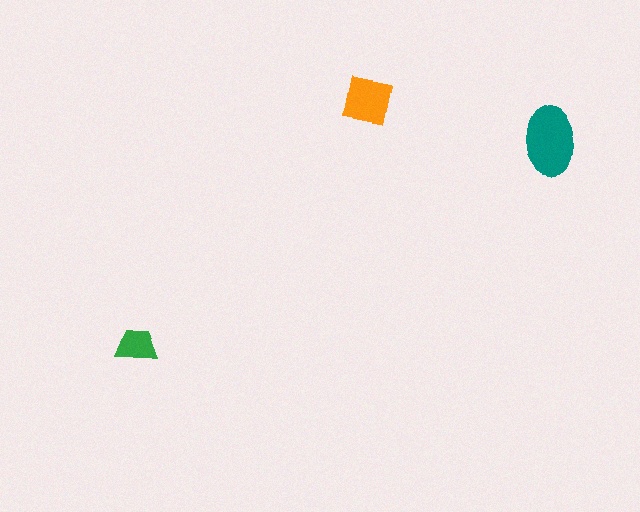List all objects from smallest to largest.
The green trapezoid, the orange square, the teal ellipse.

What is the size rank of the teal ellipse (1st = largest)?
1st.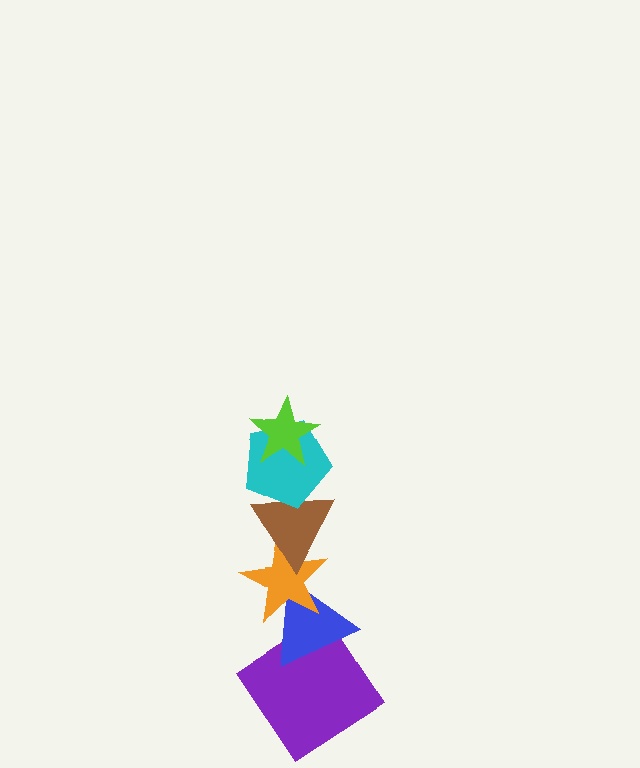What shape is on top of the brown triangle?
The cyan pentagon is on top of the brown triangle.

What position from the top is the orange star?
The orange star is 4th from the top.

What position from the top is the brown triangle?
The brown triangle is 3rd from the top.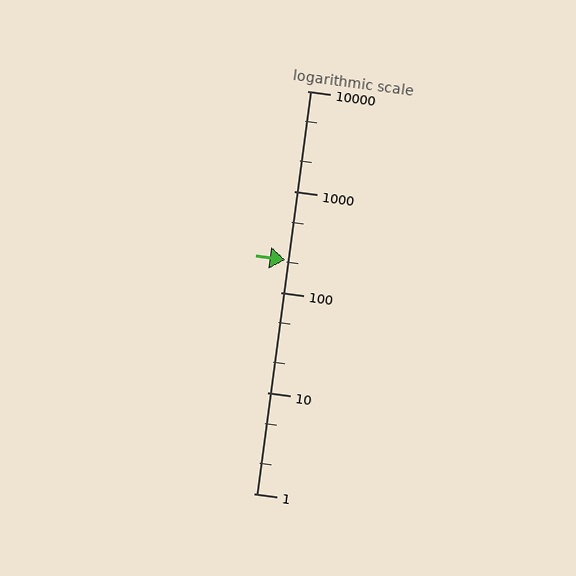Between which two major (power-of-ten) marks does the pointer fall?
The pointer is between 100 and 1000.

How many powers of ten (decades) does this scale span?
The scale spans 4 decades, from 1 to 10000.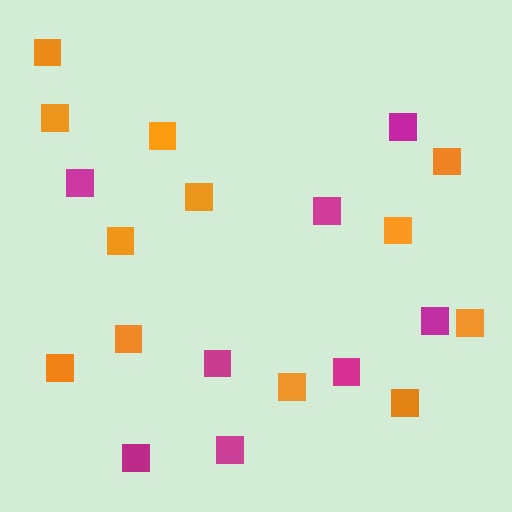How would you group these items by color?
There are 2 groups: one group of magenta squares (8) and one group of orange squares (12).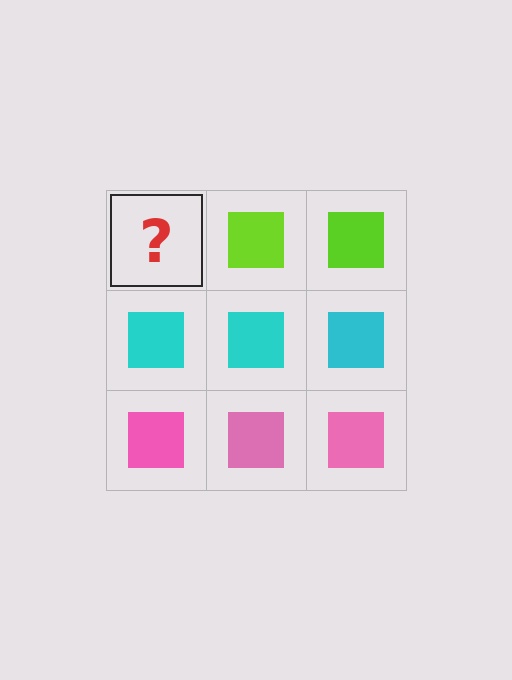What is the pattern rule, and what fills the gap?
The rule is that each row has a consistent color. The gap should be filled with a lime square.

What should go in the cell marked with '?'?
The missing cell should contain a lime square.